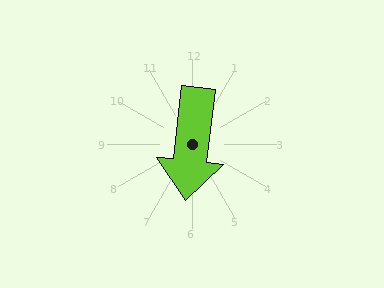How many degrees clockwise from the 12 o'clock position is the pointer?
Approximately 187 degrees.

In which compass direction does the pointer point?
South.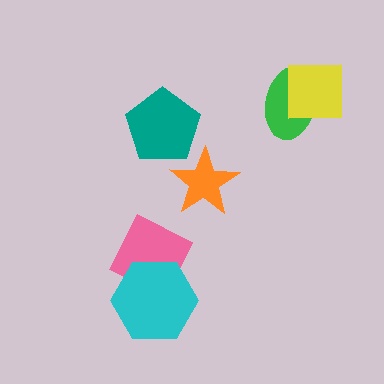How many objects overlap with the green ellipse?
1 object overlaps with the green ellipse.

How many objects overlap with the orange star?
0 objects overlap with the orange star.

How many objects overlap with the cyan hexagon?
1 object overlaps with the cyan hexagon.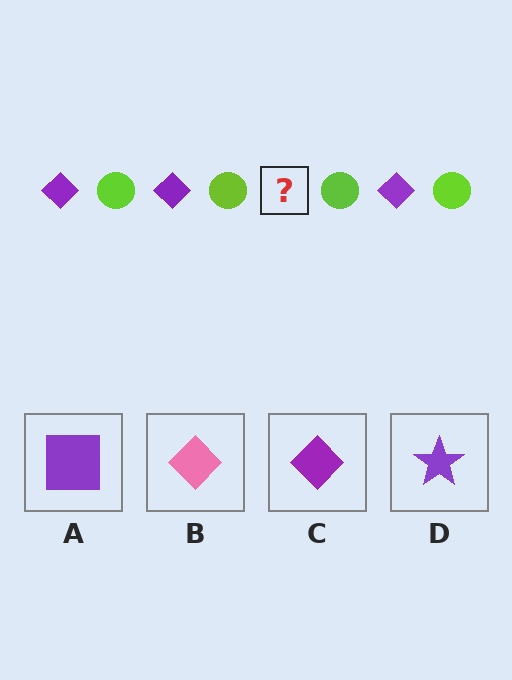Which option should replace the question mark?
Option C.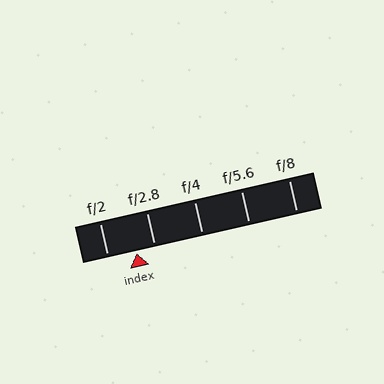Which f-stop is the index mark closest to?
The index mark is closest to f/2.8.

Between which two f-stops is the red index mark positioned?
The index mark is between f/2 and f/2.8.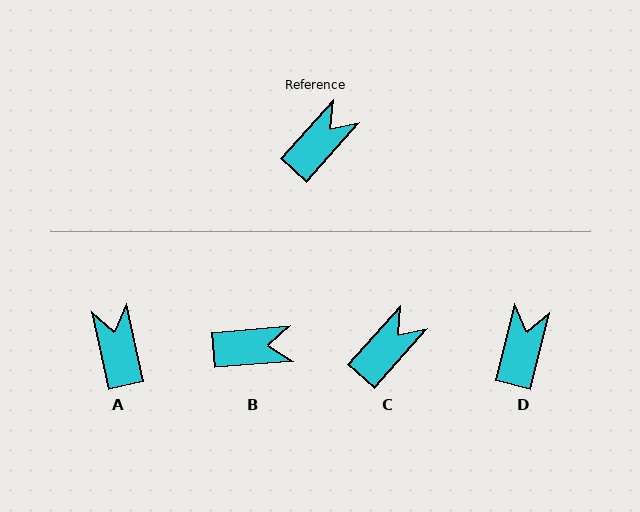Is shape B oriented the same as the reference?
No, it is off by about 43 degrees.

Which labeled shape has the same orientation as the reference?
C.